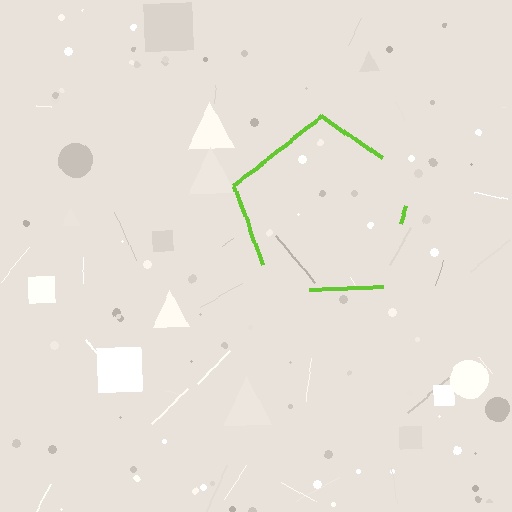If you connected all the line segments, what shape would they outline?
They would outline a pentagon.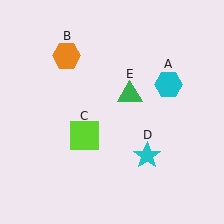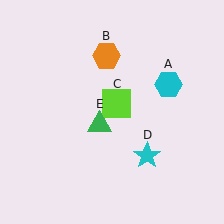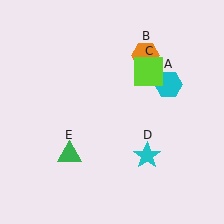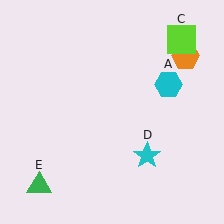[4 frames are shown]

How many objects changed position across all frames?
3 objects changed position: orange hexagon (object B), lime square (object C), green triangle (object E).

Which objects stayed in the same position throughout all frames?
Cyan hexagon (object A) and cyan star (object D) remained stationary.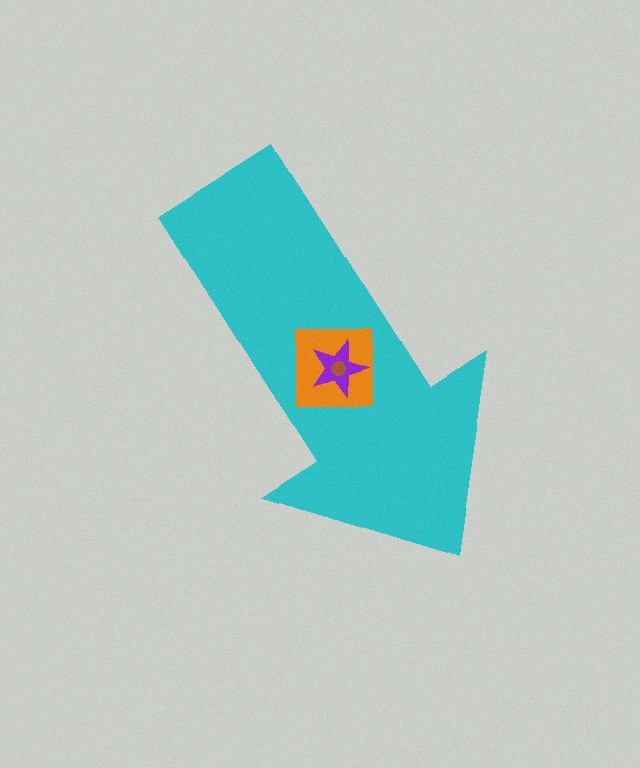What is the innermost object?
The brown circle.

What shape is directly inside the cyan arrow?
The orange square.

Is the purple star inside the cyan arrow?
Yes.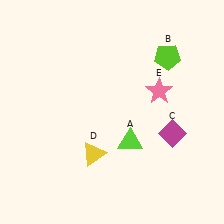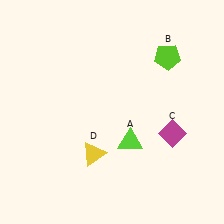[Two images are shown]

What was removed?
The pink star (E) was removed in Image 2.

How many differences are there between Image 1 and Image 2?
There is 1 difference between the two images.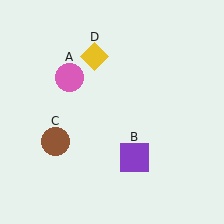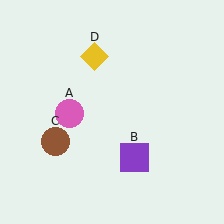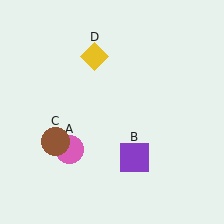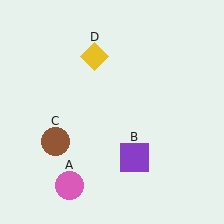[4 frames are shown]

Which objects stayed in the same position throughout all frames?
Purple square (object B) and brown circle (object C) and yellow diamond (object D) remained stationary.